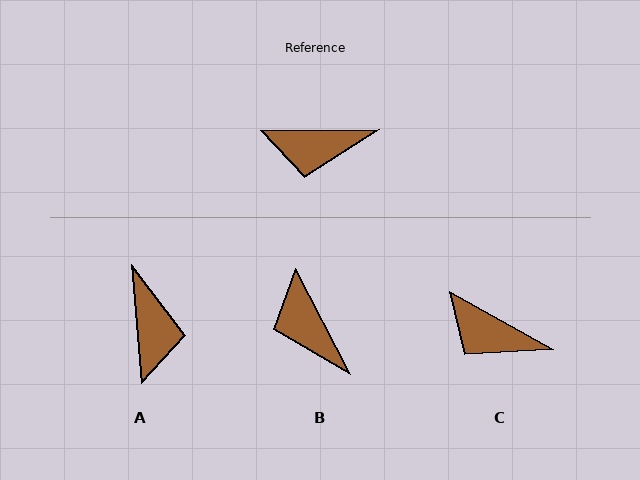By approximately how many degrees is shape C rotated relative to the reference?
Approximately 29 degrees clockwise.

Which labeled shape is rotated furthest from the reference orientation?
A, about 94 degrees away.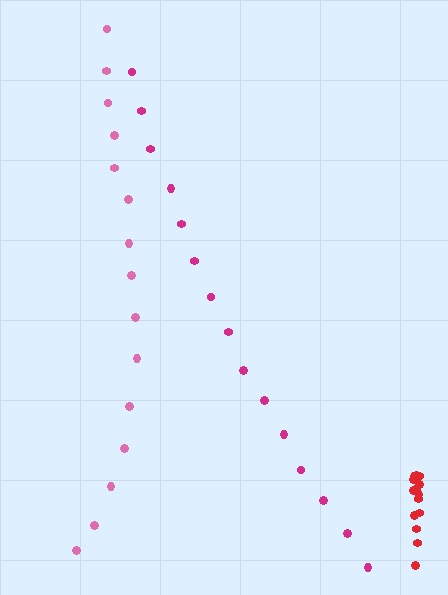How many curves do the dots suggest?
There are 3 distinct paths.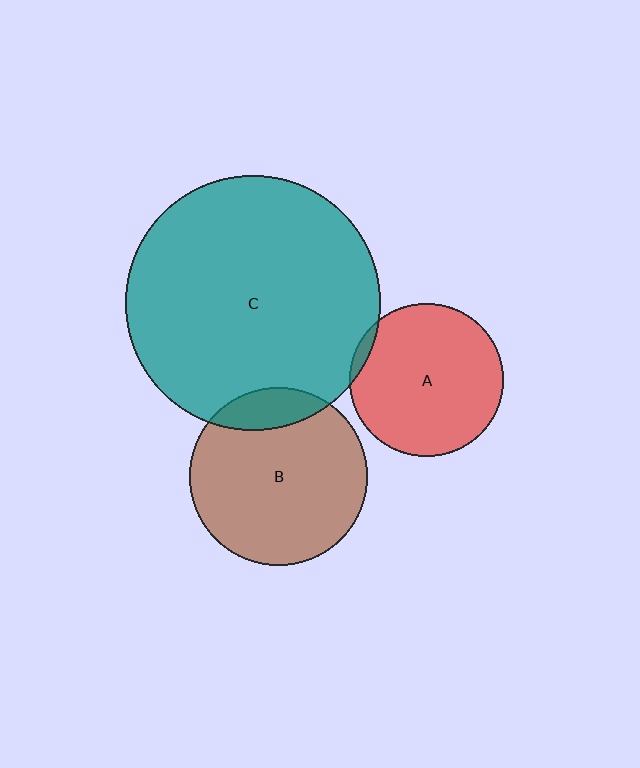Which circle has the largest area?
Circle C (teal).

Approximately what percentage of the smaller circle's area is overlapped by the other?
Approximately 5%.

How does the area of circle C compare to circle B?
Approximately 2.0 times.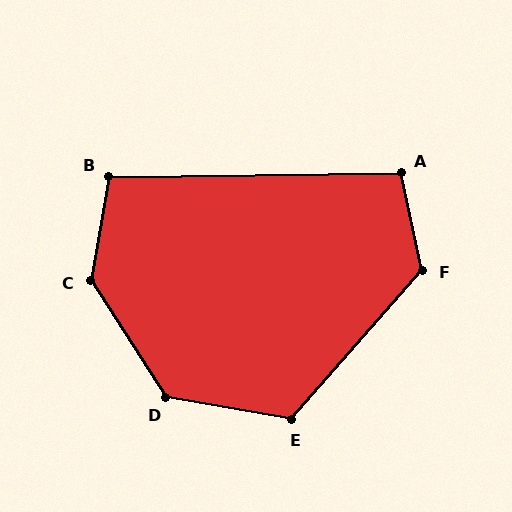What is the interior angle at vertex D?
Approximately 133 degrees (obtuse).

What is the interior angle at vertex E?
Approximately 121 degrees (obtuse).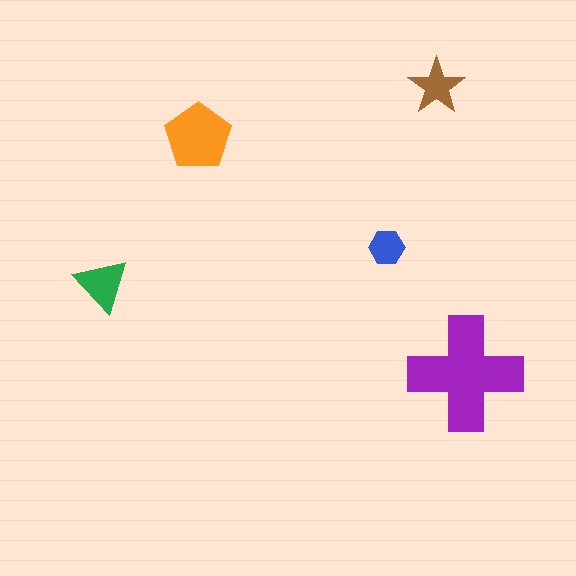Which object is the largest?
The purple cross.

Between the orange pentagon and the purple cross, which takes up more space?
The purple cross.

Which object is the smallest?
The blue hexagon.